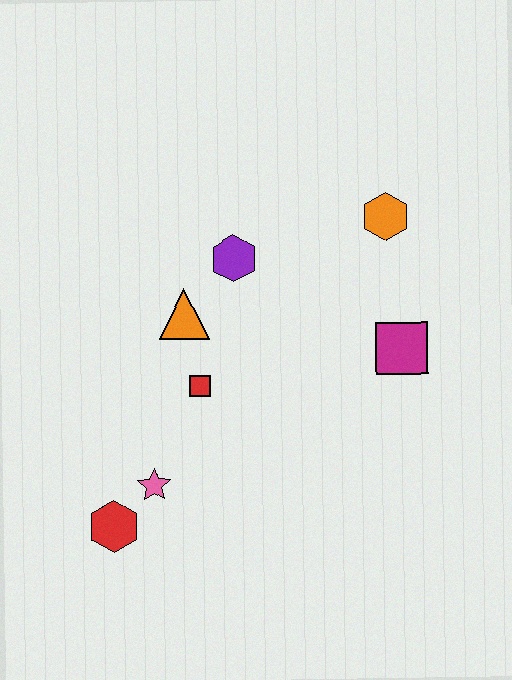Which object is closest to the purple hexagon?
The orange triangle is closest to the purple hexagon.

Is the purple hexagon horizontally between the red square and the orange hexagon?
Yes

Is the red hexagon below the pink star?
Yes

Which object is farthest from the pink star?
The orange hexagon is farthest from the pink star.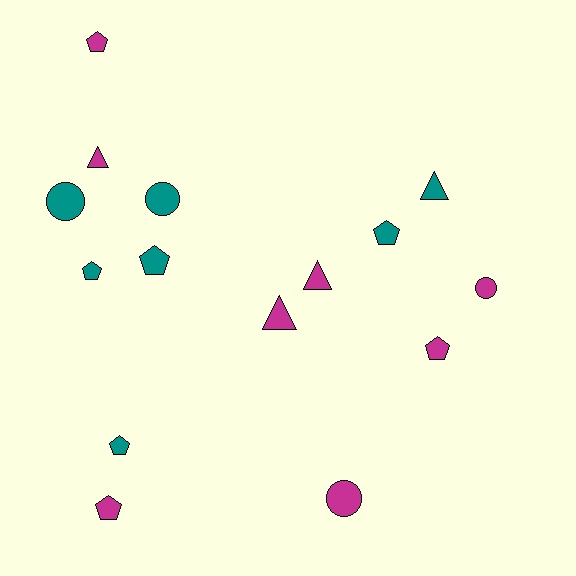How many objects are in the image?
There are 15 objects.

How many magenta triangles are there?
There are 3 magenta triangles.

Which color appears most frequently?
Magenta, with 8 objects.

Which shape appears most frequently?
Pentagon, with 7 objects.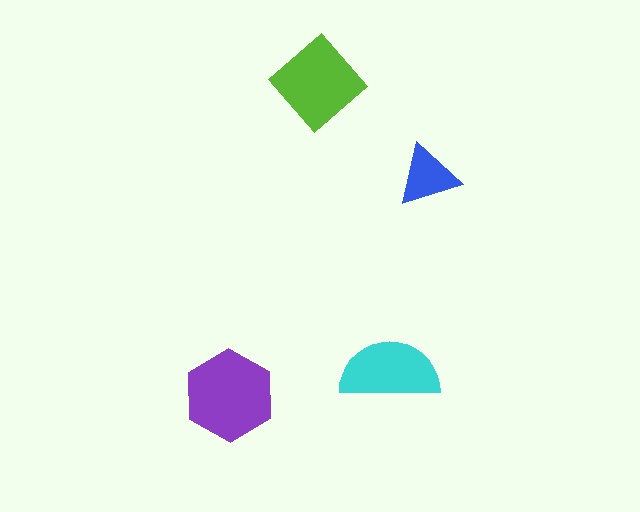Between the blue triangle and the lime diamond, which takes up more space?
The lime diamond.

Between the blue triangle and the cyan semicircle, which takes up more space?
The cyan semicircle.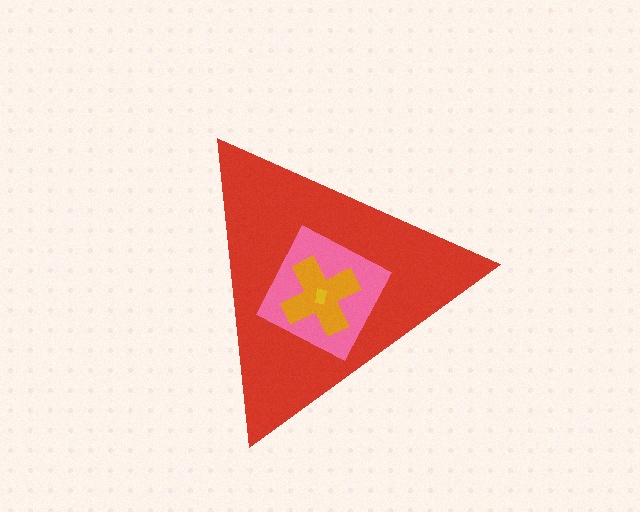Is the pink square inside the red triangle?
Yes.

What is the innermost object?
The yellow rectangle.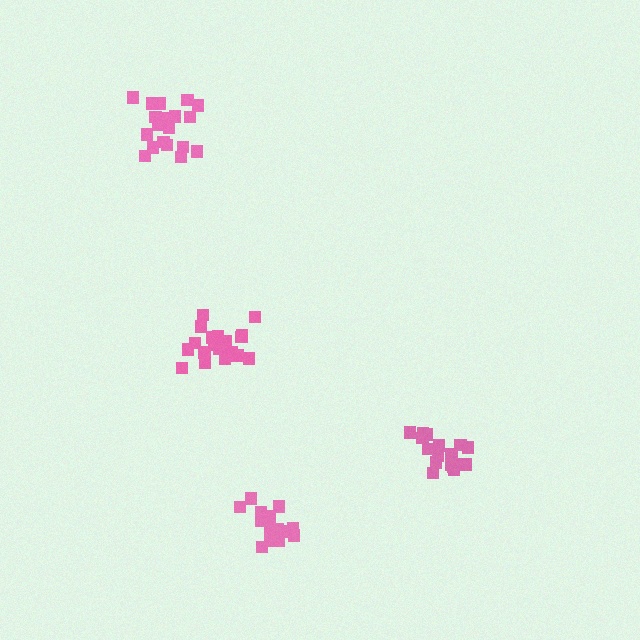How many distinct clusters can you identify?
There are 4 distinct clusters.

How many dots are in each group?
Group 1: 18 dots, Group 2: 20 dots, Group 3: 18 dots, Group 4: 19 dots (75 total).